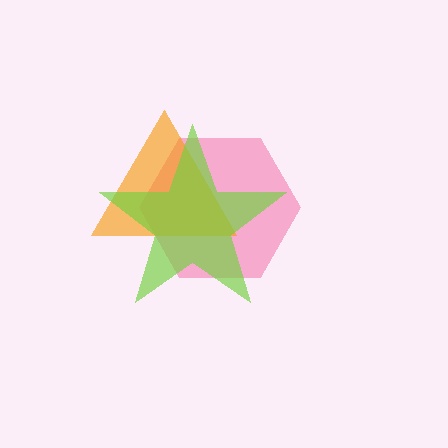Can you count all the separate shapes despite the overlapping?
Yes, there are 3 separate shapes.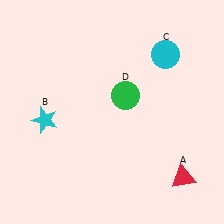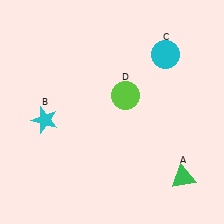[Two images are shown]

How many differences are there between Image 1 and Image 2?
There are 2 differences between the two images.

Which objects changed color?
A changed from red to green. D changed from green to lime.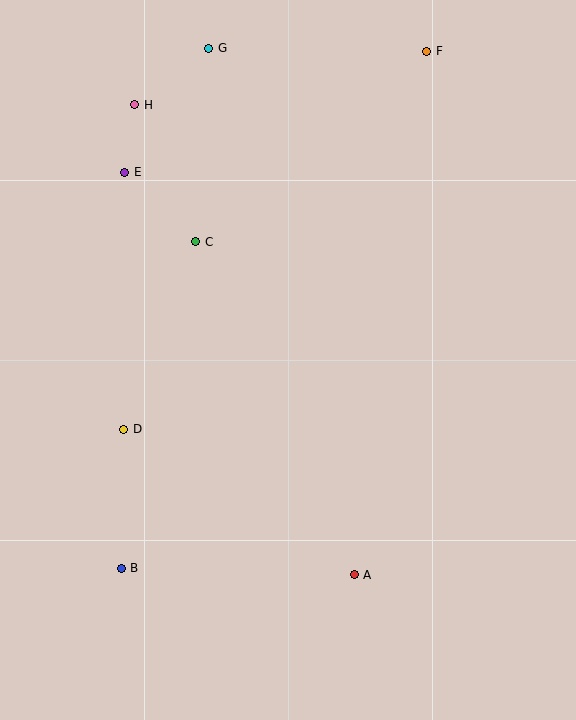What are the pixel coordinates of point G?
Point G is at (209, 48).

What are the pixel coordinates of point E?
Point E is at (125, 172).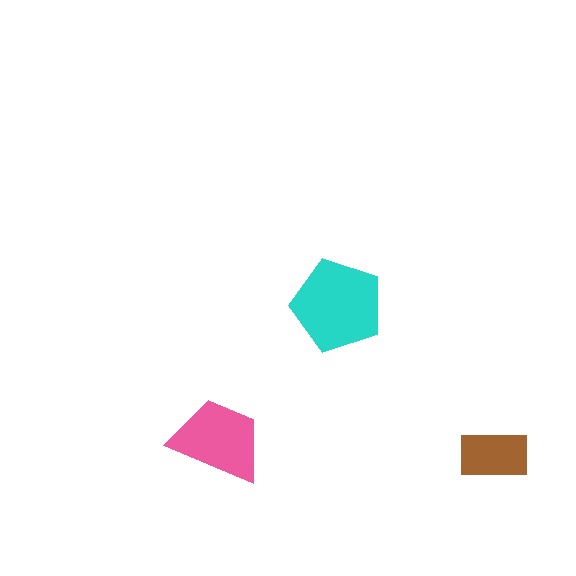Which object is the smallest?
The brown rectangle.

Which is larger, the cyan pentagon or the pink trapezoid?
The cyan pentagon.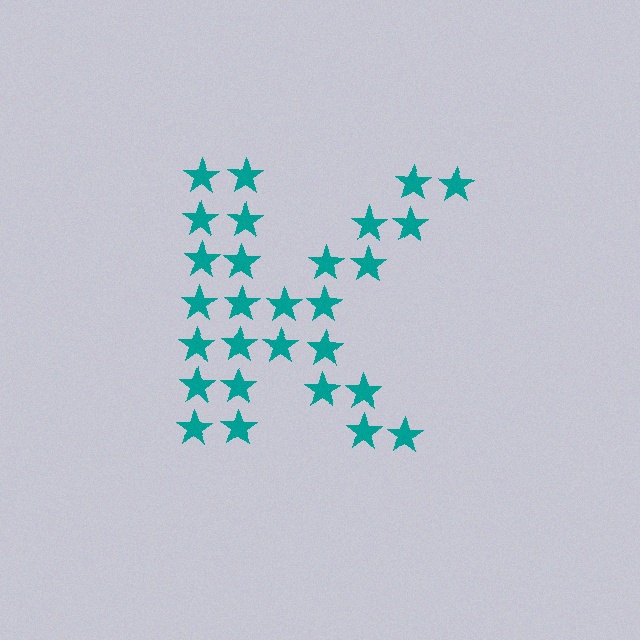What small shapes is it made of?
It is made of small stars.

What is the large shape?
The large shape is the letter K.